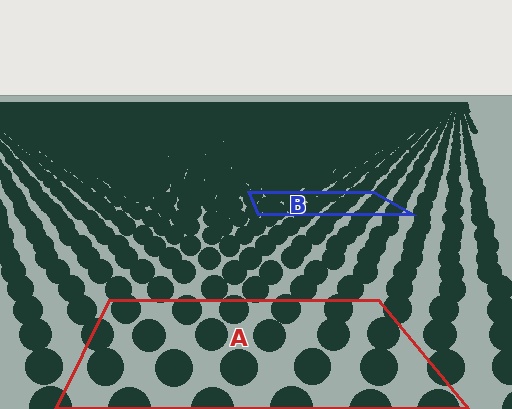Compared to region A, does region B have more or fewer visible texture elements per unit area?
Region B has more texture elements per unit area — they are packed more densely because it is farther away.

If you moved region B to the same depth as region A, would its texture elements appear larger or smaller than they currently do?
They would appear larger. At a closer depth, the same texture elements are projected at a bigger on-screen size.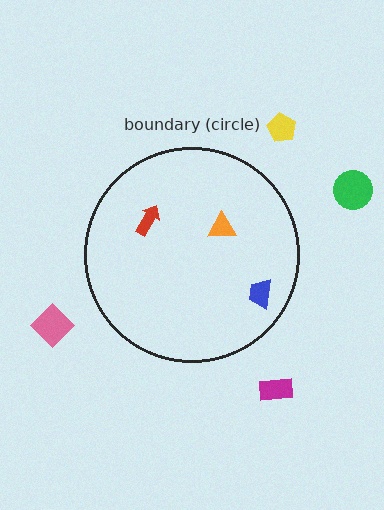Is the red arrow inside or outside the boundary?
Inside.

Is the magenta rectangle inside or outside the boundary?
Outside.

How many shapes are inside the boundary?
3 inside, 4 outside.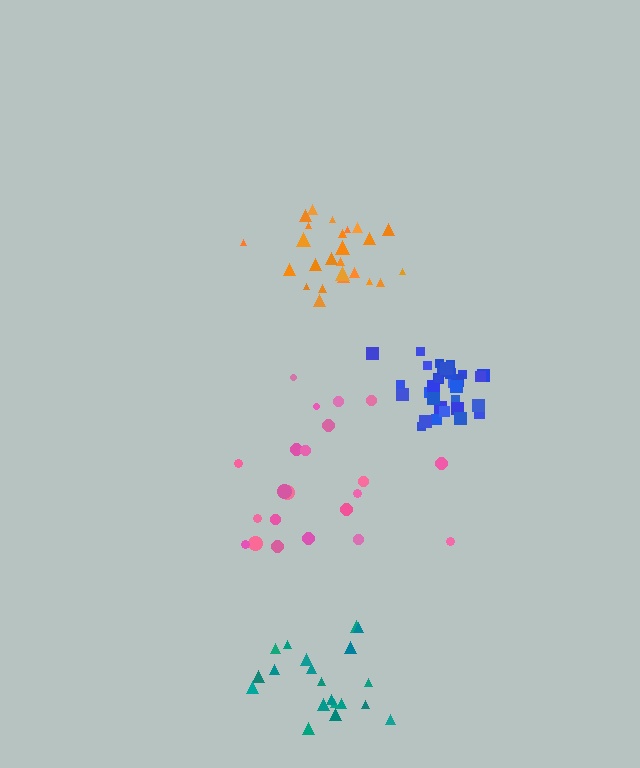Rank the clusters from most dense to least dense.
blue, orange, teal, pink.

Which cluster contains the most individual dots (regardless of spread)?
Blue (31).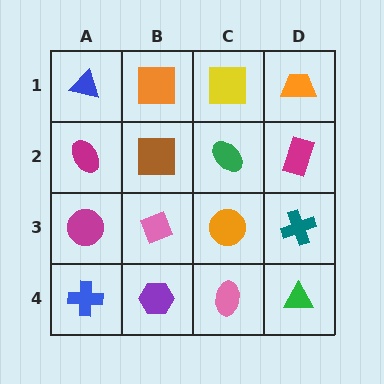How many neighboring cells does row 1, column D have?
2.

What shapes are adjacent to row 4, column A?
A magenta circle (row 3, column A), a purple hexagon (row 4, column B).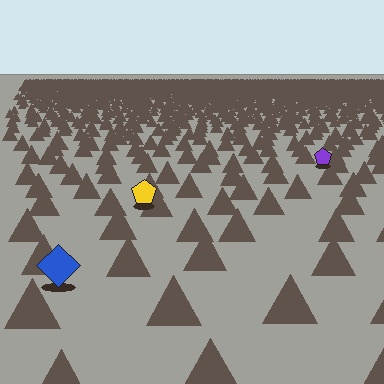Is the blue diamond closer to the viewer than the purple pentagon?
Yes. The blue diamond is closer — you can tell from the texture gradient: the ground texture is coarser near it.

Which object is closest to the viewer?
The blue diamond is closest. The texture marks near it are larger and more spread out.